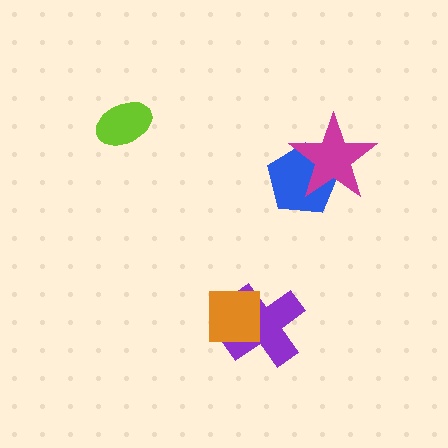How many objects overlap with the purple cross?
1 object overlaps with the purple cross.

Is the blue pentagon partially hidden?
Yes, it is partially covered by another shape.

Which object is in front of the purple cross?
The orange square is in front of the purple cross.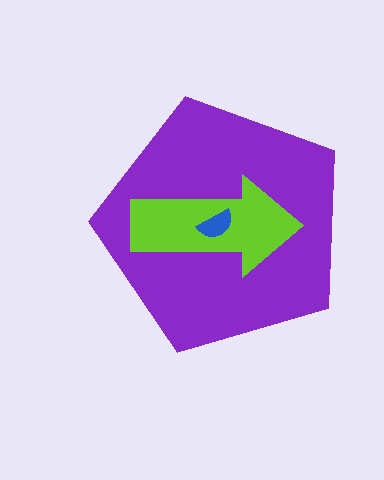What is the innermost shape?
The blue semicircle.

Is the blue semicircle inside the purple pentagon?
Yes.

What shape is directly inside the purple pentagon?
The lime arrow.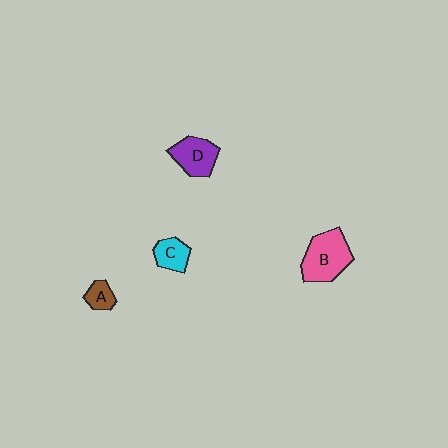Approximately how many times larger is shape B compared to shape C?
Approximately 2.0 times.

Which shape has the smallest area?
Shape A (brown).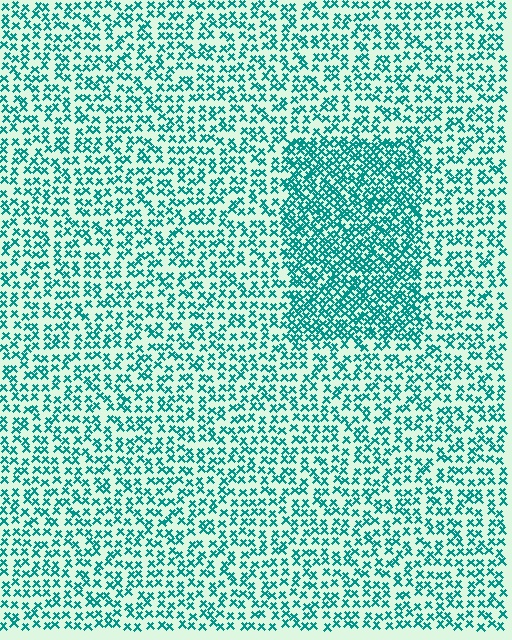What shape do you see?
I see a rectangle.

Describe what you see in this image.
The image contains small teal elements arranged at two different densities. A rectangle-shaped region is visible where the elements are more densely packed than the surrounding area.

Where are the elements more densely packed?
The elements are more densely packed inside the rectangle boundary.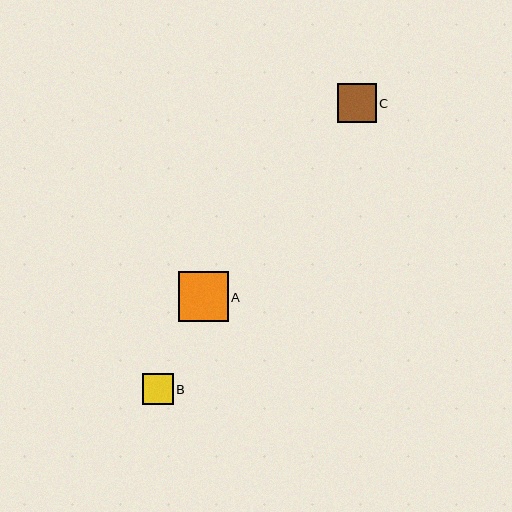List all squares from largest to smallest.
From largest to smallest: A, C, B.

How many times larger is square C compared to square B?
Square C is approximately 1.3 times the size of square B.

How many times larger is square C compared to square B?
Square C is approximately 1.3 times the size of square B.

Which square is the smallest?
Square B is the smallest with a size of approximately 31 pixels.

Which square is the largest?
Square A is the largest with a size of approximately 50 pixels.